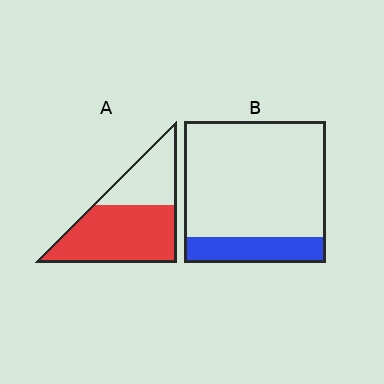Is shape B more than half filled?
No.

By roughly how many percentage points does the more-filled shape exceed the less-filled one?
By roughly 45 percentage points (A over B).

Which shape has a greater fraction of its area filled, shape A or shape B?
Shape A.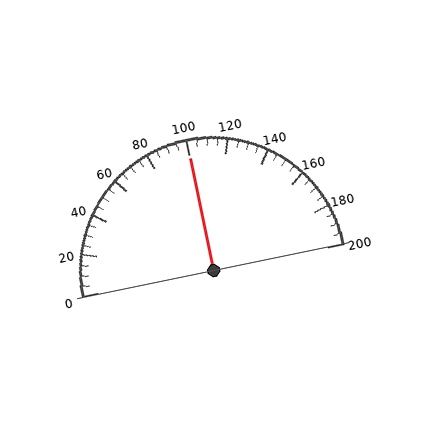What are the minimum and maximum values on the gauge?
The gauge ranges from 0 to 200.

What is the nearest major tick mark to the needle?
The nearest major tick mark is 100.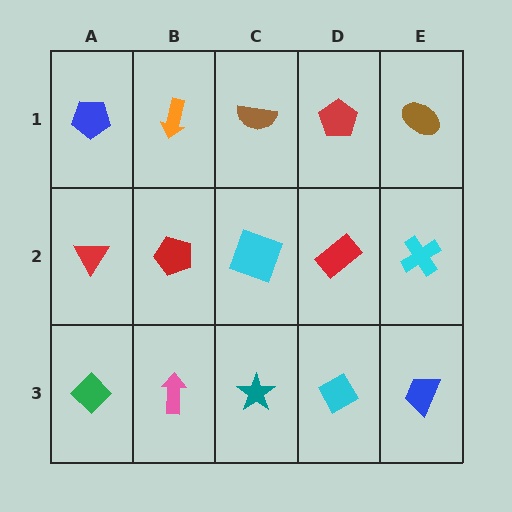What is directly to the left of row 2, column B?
A red triangle.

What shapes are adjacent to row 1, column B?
A red pentagon (row 2, column B), a blue pentagon (row 1, column A), a brown semicircle (row 1, column C).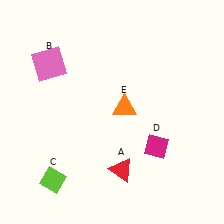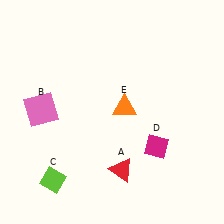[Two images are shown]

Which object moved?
The pink square (B) moved down.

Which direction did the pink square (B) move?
The pink square (B) moved down.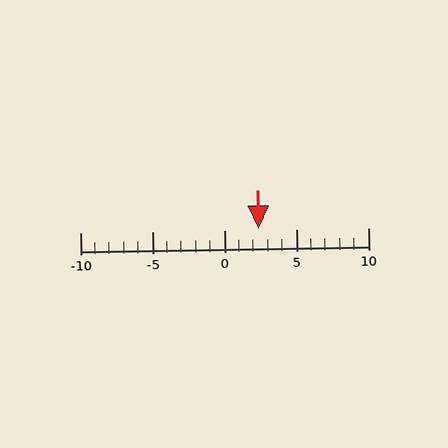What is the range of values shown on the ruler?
The ruler shows values from -10 to 10.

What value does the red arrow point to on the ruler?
The red arrow points to approximately 2.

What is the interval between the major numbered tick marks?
The major tick marks are spaced 5 units apart.